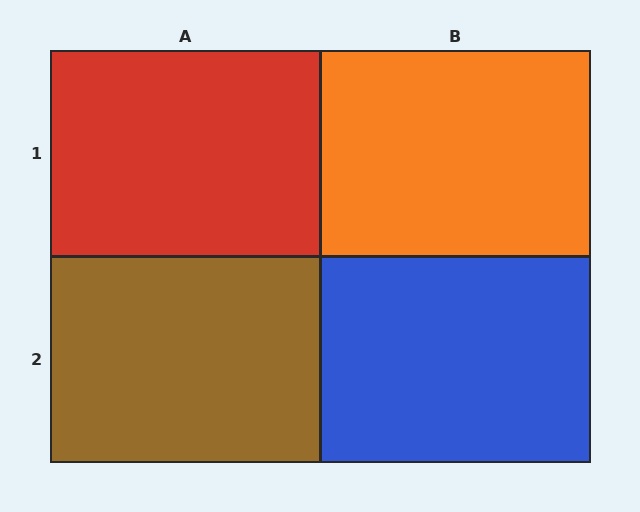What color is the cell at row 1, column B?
Orange.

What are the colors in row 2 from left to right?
Brown, blue.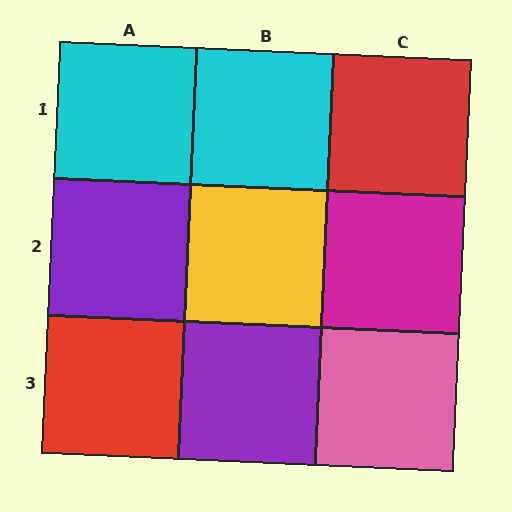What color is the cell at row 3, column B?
Purple.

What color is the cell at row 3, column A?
Red.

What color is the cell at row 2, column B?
Yellow.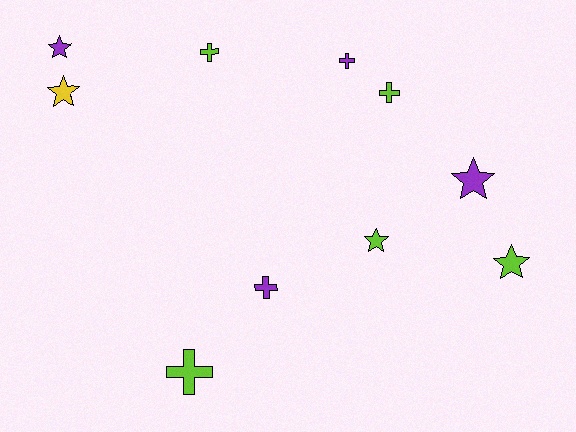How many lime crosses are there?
There are 3 lime crosses.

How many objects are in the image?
There are 10 objects.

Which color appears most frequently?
Lime, with 5 objects.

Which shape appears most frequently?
Star, with 5 objects.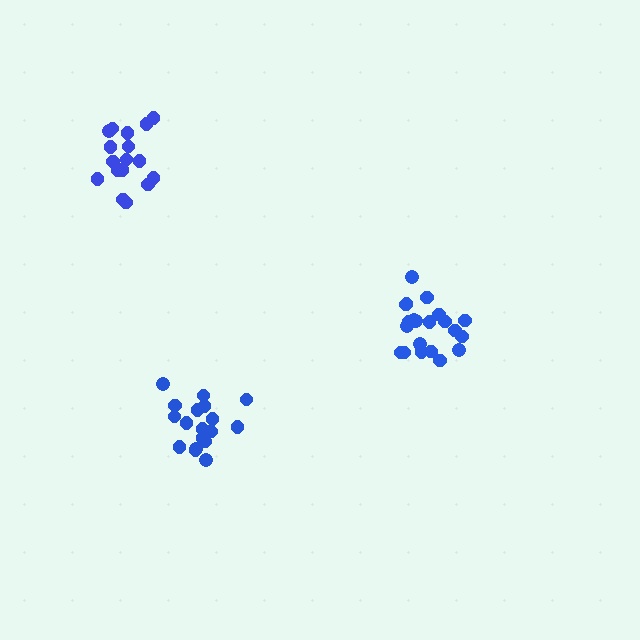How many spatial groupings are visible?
There are 3 spatial groupings.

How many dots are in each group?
Group 1: 21 dots, Group 2: 18 dots, Group 3: 17 dots (56 total).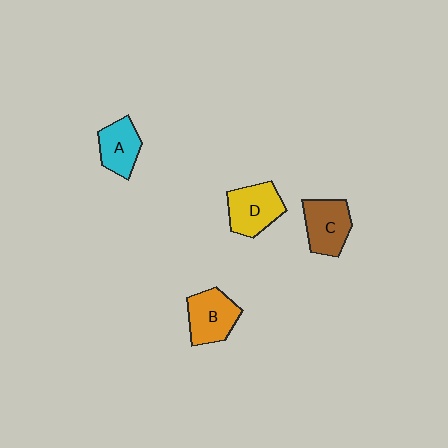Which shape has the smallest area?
Shape A (cyan).